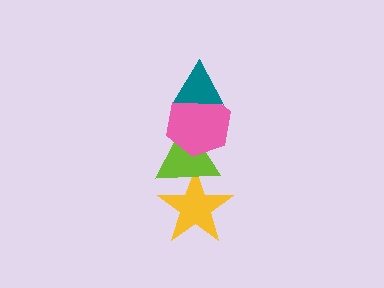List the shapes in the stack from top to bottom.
From top to bottom: the teal triangle, the pink hexagon, the lime triangle, the yellow star.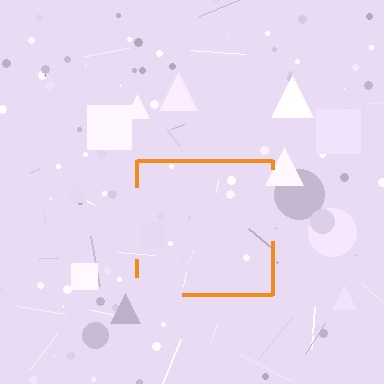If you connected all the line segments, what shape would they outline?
They would outline a square.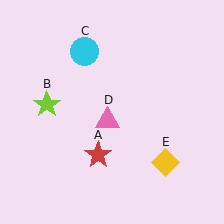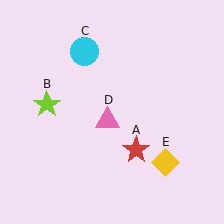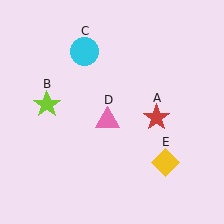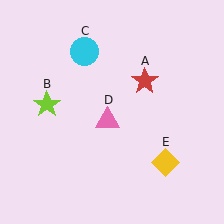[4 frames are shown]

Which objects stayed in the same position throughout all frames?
Lime star (object B) and cyan circle (object C) and pink triangle (object D) and yellow diamond (object E) remained stationary.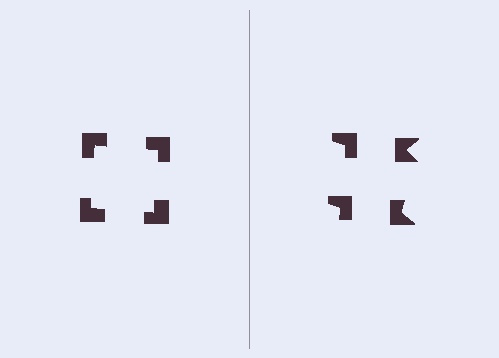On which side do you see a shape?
An illusory square appears on the left side. On the right side the wedge cuts are rotated, so no coherent shape forms.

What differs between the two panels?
The notched squares are positioned identically on both sides; only the wedge orientations differ. On the left they align to a square; on the right they are misaligned.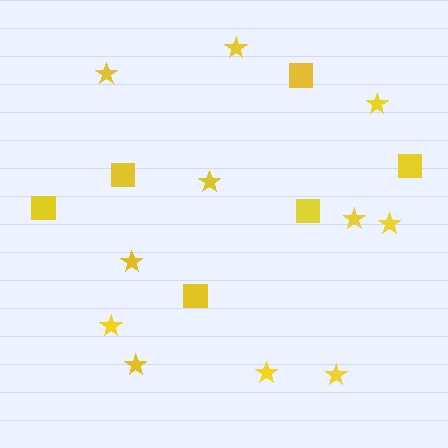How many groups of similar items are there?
There are 2 groups: one group of stars (11) and one group of squares (6).